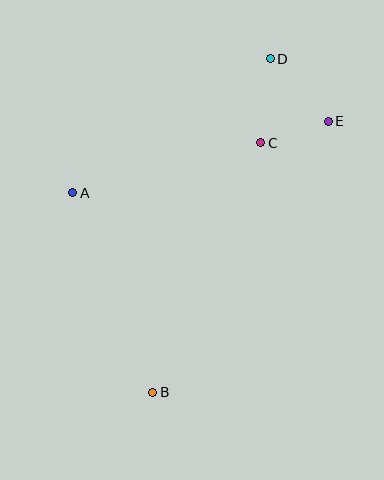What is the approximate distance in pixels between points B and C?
The distance between B and C is approximately 272 pixels.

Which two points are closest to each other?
Points C and E are closest to each other.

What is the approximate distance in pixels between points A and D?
The distance between A and D is approximately 238 pixels.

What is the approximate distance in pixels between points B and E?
The distance between B and E is approximately 323 pixels.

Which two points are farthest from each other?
Points B and D are farthest from each other.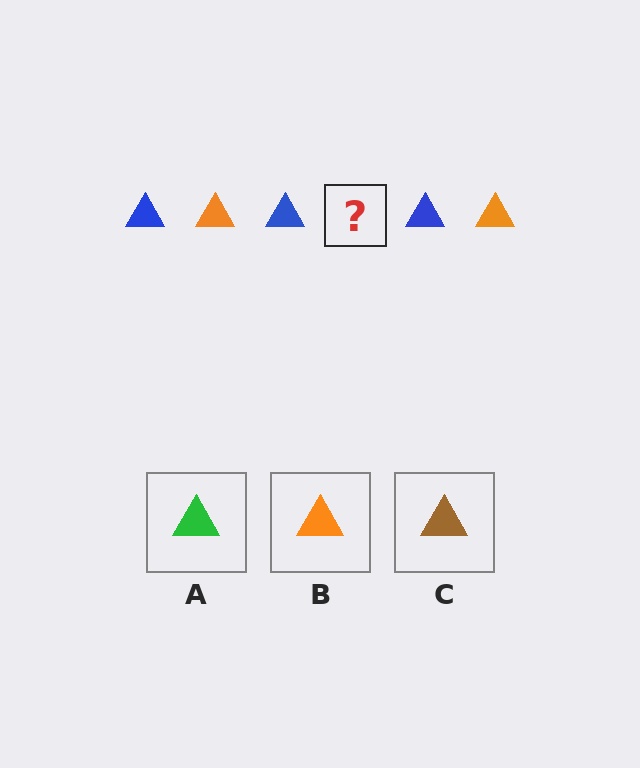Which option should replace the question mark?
Option B.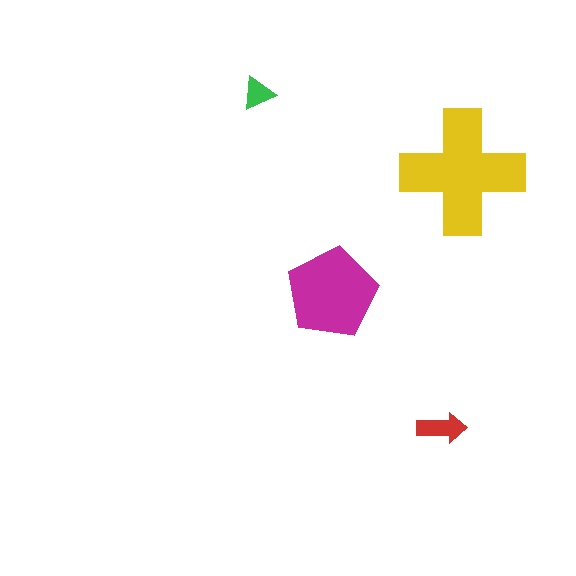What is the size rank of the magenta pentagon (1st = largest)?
2nd.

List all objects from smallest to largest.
The green triangle, the red arrow, the magenta pentagon, the yellow cross.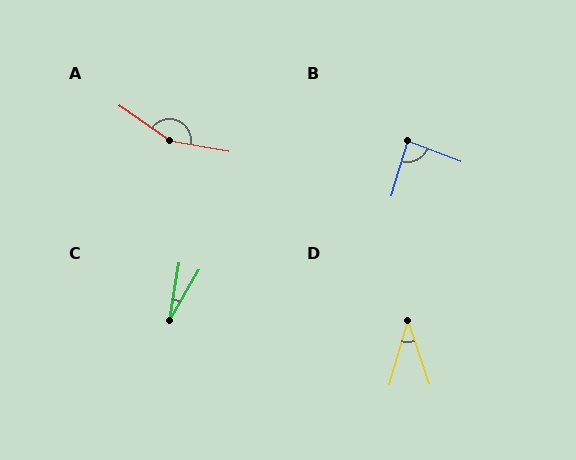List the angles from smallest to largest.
C (21°), D (34°), B (85°), A (155°).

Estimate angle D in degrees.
Approximately 34 degrees.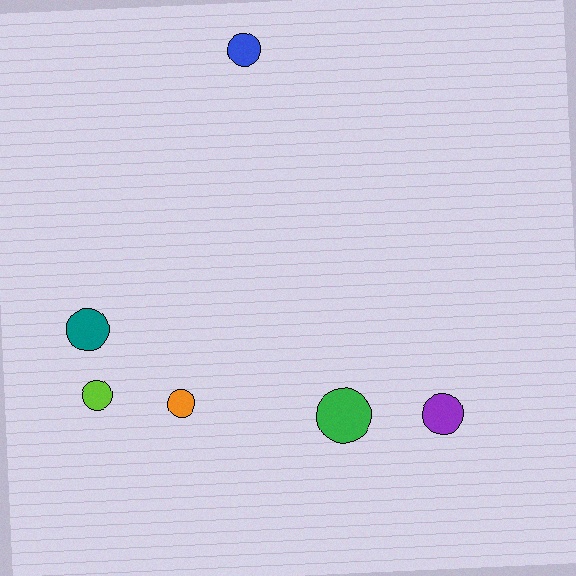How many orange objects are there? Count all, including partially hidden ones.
There is 1 orange object.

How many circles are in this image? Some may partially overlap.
There are 6 circles.